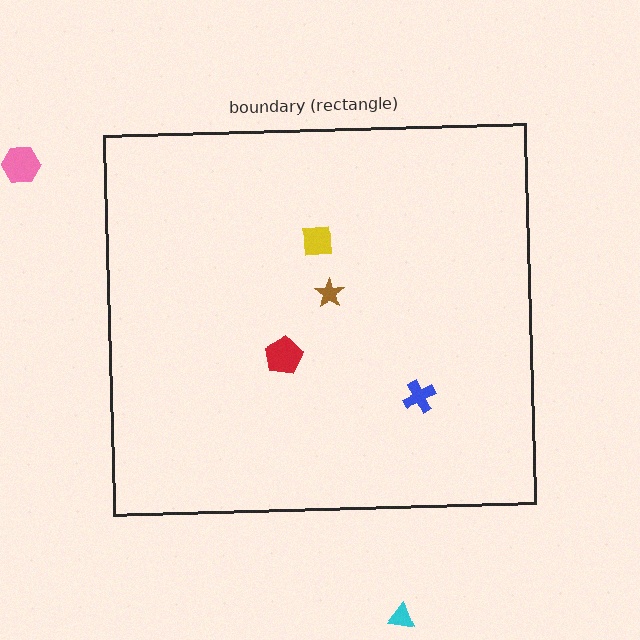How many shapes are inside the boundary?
4 inside, 2 outside.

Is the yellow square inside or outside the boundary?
Inside.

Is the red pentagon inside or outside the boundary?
Inside.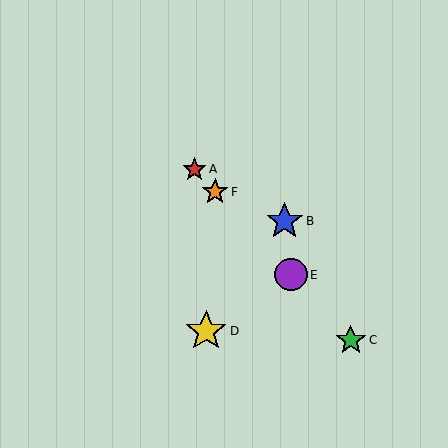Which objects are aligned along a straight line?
Objects A, C, E, F are aligned along a straight line.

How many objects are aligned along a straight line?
4 objects (A, C, E, F) are aligned along a straight line.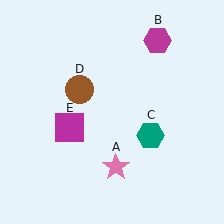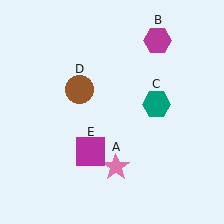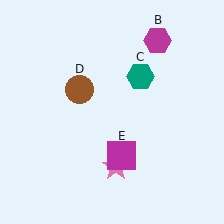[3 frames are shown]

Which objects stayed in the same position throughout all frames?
Pink star (object A) and magenta hexagon (object B) and brown circle (object D) remained stationary.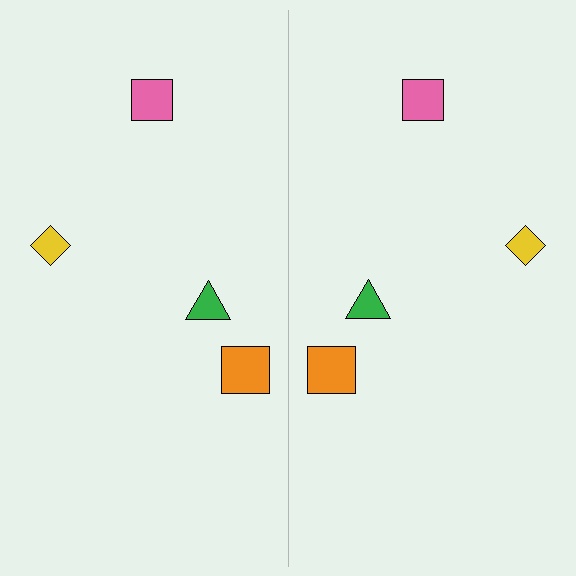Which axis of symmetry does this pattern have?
The pattern has a vertical axis of symmetry running through the center of the image.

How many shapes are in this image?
There are 8 shapes in this image.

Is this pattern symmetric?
Yes, this pattern has bilateral (reflection) symmetry.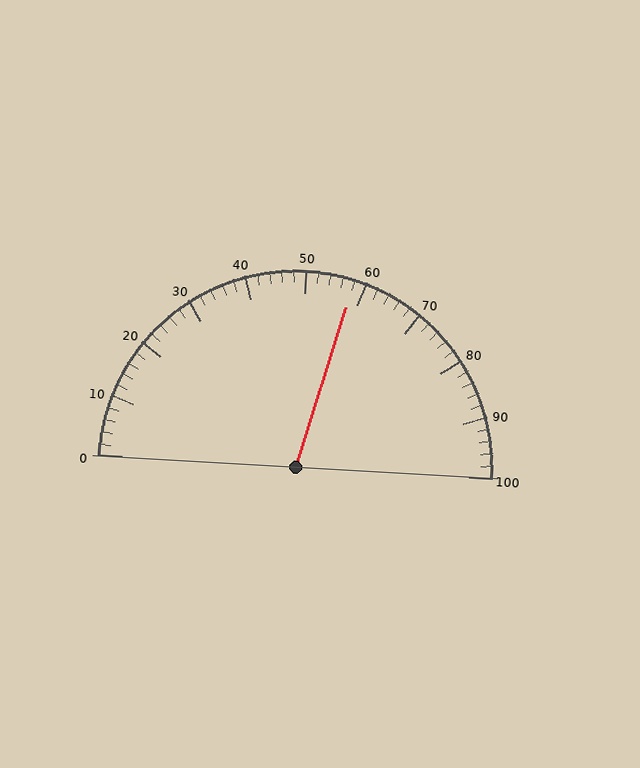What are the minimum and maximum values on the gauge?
The gauge ranges from 0 to 100.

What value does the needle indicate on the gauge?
The needle indicates approximately 58.